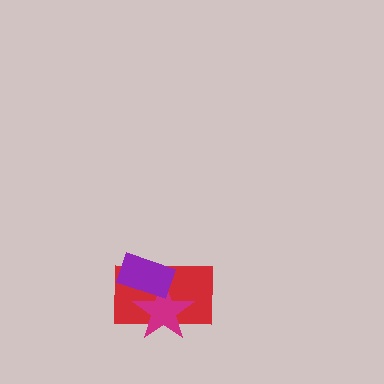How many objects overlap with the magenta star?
2 objects overlap with the magenta star.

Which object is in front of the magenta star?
The purple rectangle is in front of the magenta star.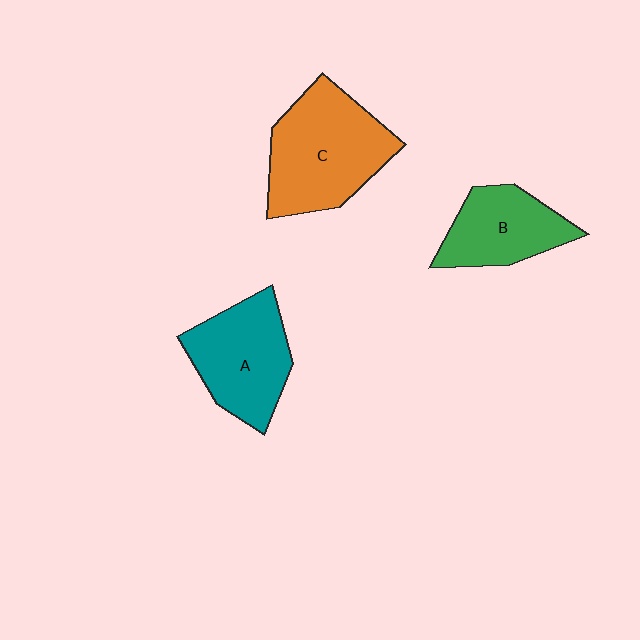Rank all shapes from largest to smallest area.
From largest to smallest: C (orange), A (teal), B (green).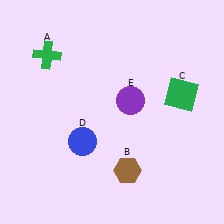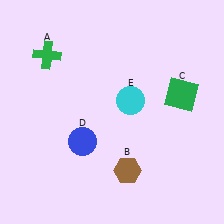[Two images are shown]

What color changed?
The circle (E) changed from purple in Image 1 to cyan in Image 2.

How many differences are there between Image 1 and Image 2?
There is 1 difference between the two images.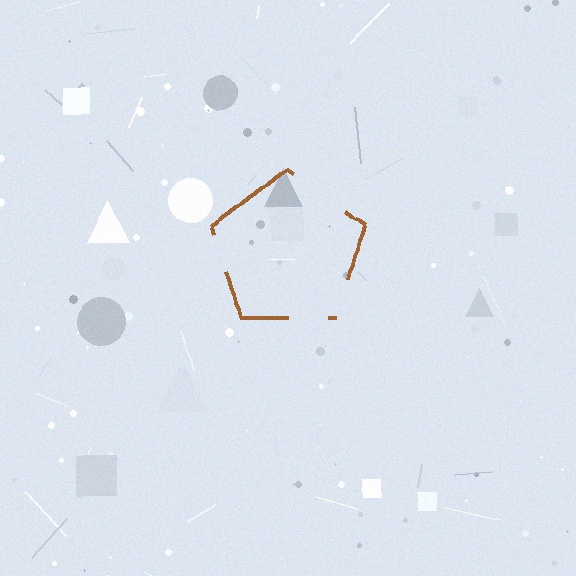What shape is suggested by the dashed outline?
The dashed outline suggests a pentagon.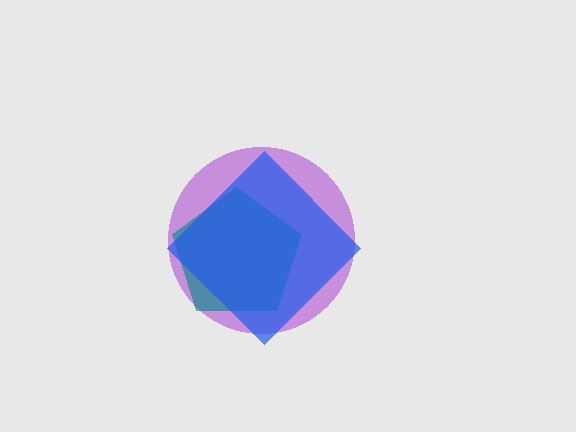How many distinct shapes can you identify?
There are 3 distinct shapes: a purple circle, a teal pentagon, a blue diamond.